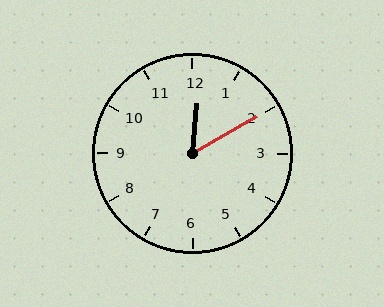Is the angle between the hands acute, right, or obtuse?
It is acute.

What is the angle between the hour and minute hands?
Approximately 55 degrees.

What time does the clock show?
12:10.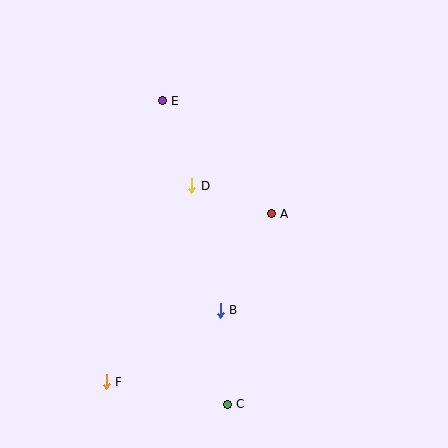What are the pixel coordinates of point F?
Point F is at (106, 382).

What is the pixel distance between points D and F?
The distance between D and F is 214 pixels.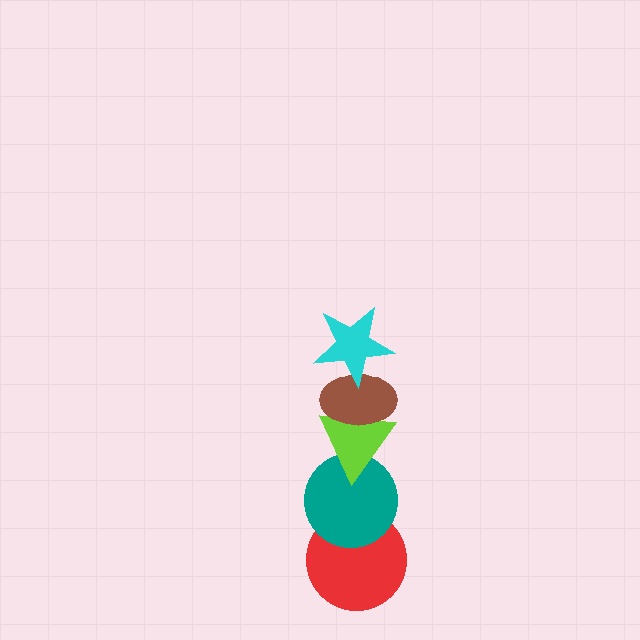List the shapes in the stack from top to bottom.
From top to bottom: the cyan star, the brown ellipse, the lime triangle, the teal circle, the red circle.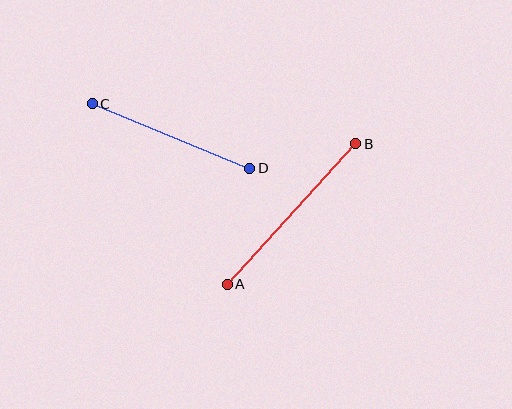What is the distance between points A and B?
The distance is approximately 190 pixels.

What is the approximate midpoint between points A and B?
The midpoint is at approximately (291, 214) pixels.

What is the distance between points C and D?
The distance is approximately 170 pixels.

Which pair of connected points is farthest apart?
Points A and B are farthest apart.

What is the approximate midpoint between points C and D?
The midpoint is at approximately (171, 136) pixels.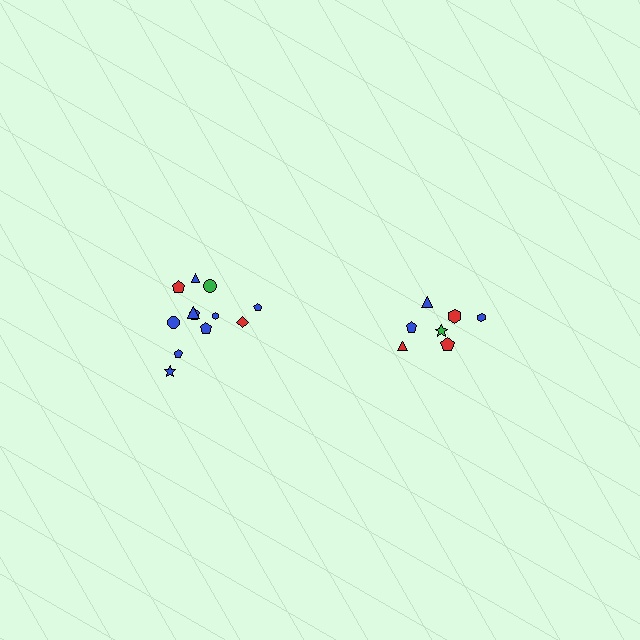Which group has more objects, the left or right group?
The left group.